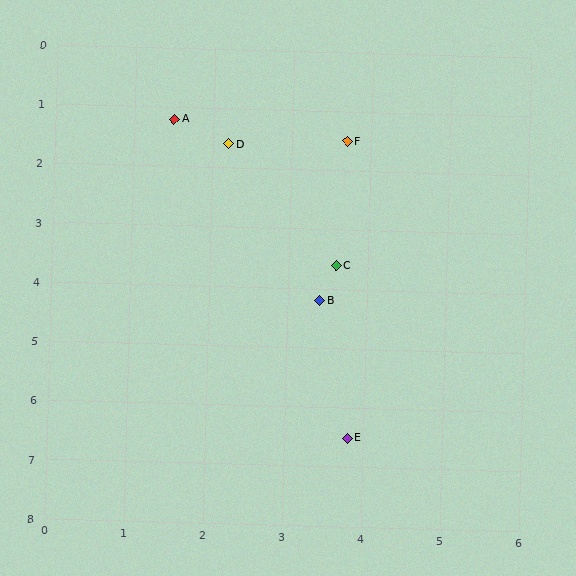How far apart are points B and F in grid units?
Points B and F are about 2.7 grid units apart.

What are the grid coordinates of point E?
Point E is at approximately (3.8, 6.5).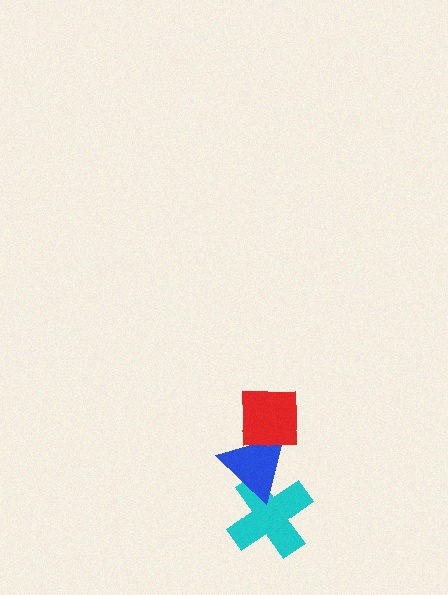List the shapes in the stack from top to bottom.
From top to bottom: the red square, the blue triangle, the cyan cross.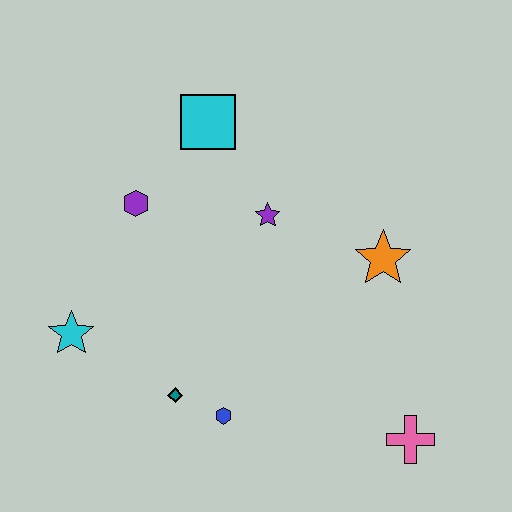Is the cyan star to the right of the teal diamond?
No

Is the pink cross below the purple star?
Yes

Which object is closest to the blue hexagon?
The teal diamond is closest to the blue hexagon.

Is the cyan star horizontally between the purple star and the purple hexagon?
No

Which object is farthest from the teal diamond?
The cyan square is farthest from the teal diamond.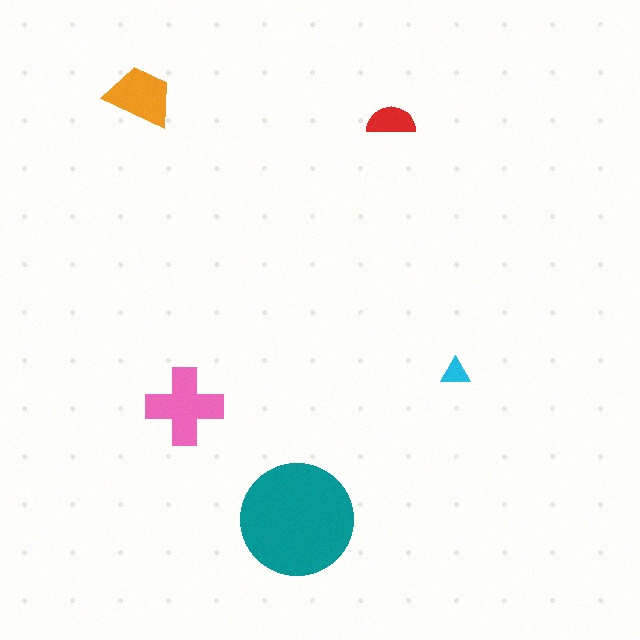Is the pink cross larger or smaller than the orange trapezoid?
Larger.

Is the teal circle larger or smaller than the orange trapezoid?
Larger.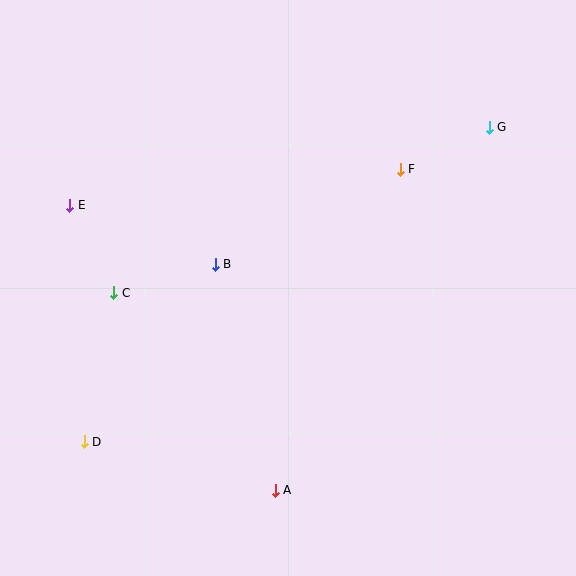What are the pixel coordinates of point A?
Point A is at (275, 490).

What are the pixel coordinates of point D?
Point D is at (84, 442).